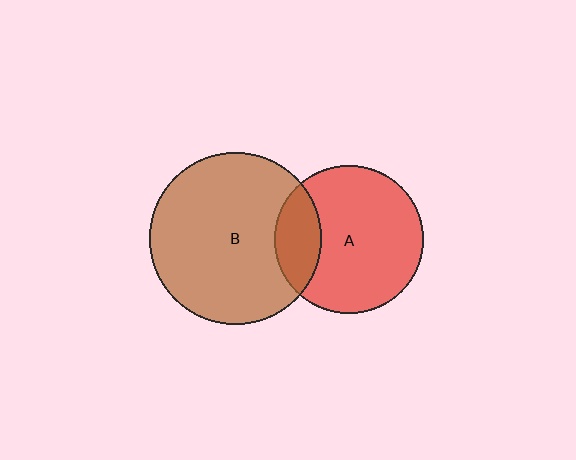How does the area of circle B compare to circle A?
Approximately 1.3 times.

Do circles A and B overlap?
Yes.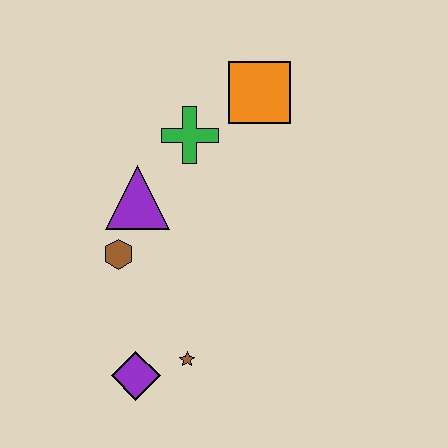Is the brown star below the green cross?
Yes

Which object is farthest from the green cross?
The purple diamond is farthest from the green cross.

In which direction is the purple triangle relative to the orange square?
The purple triangle is to the left of the orange square.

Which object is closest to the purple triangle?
The brown hexagon is closest to the purple triangle.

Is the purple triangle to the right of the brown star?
No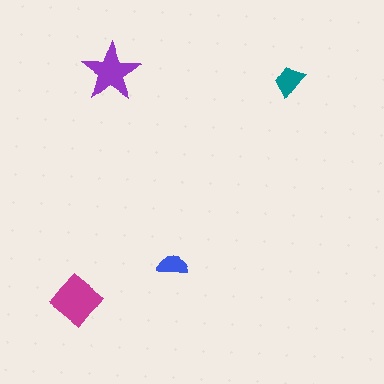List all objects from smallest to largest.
The blue semicircle, the teal trapezoid, the purple star, the magenta diamond.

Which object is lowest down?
The magenta diamond is bottommost.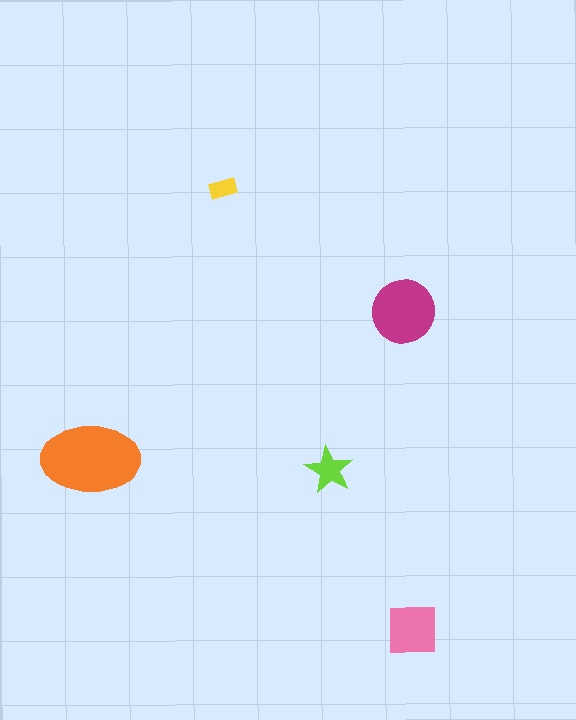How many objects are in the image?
There are 5 objects in the image.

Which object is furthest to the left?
The orange ellipse is leftmost.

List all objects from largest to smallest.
The orange ellipse, the magenta circle, the pink square, the lime star, the yellow rectangle.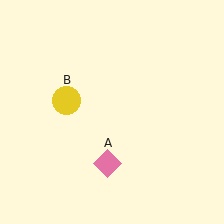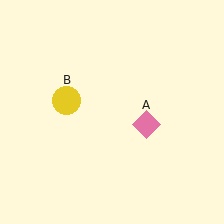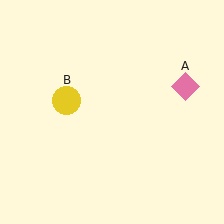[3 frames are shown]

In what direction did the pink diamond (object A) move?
The pink diamond (object A) moved up and to the right.